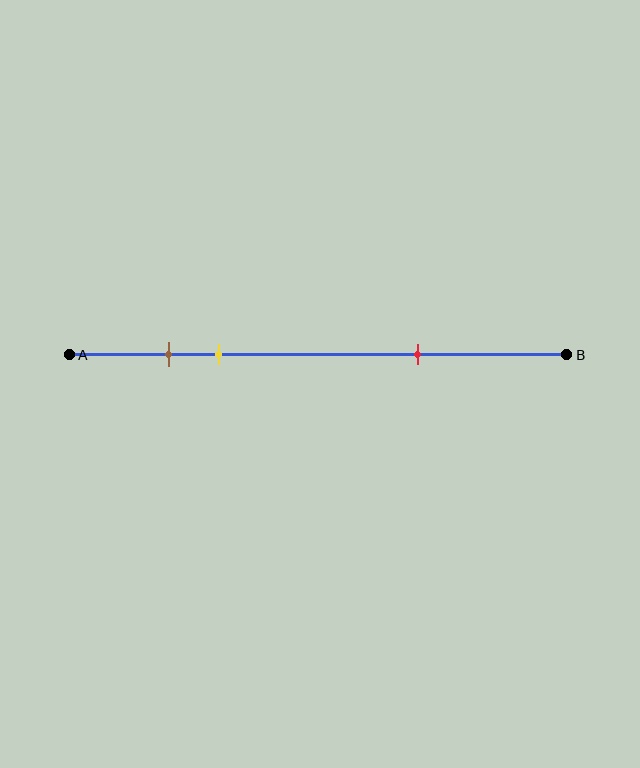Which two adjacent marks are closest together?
The brown and yellow marks are the closest adjacent pair.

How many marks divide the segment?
There are 3 marks dividing the segment.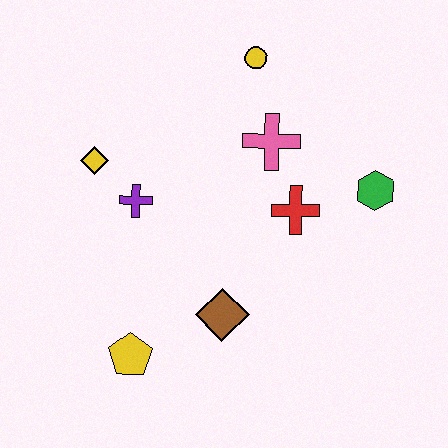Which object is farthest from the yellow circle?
The yellow pentagon is farthest from the yellow circle.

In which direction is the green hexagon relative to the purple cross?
The green hexagon is to the right of the purple cross.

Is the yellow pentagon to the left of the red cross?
Yes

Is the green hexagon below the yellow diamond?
Yes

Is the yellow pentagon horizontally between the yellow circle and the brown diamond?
No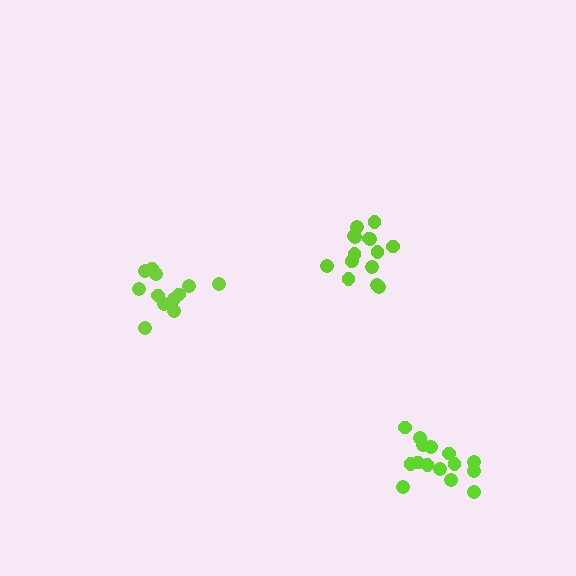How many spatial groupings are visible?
There are 3 spatial groupings.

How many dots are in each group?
Group 1: 12 dots, Group 2: 16 dots, Group 3: 15 dots (43 total).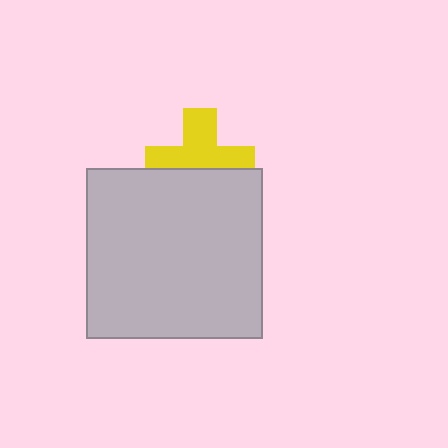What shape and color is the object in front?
The object in front is a light gray rectangle.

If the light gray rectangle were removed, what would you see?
You would see the complete yellow cross.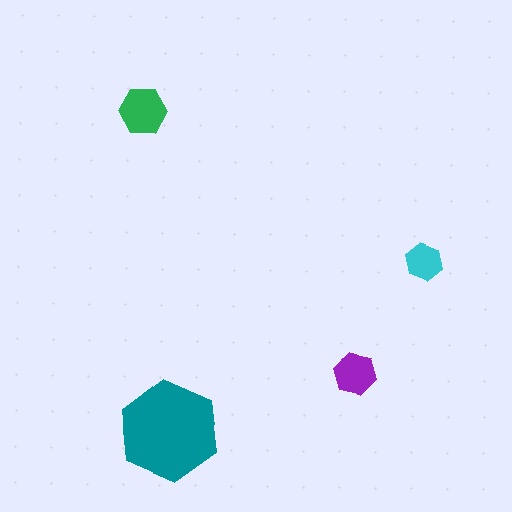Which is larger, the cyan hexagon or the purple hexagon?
The purple one.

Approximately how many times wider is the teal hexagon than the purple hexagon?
About 2.5 times wider.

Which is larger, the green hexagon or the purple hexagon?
The green one.